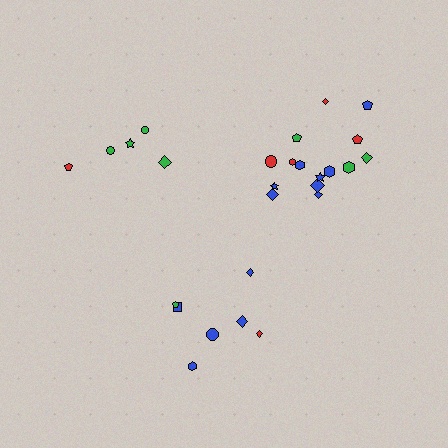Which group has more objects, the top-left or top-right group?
The top-right group.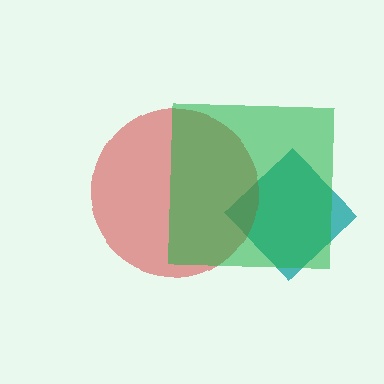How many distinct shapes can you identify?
There are 3 distinct shapes: a teal diamond, a red circle, a green square.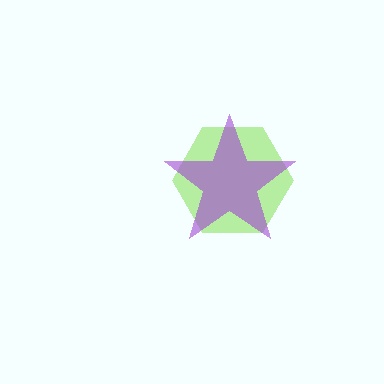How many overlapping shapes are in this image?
There are 2 overlapping shapes in the image.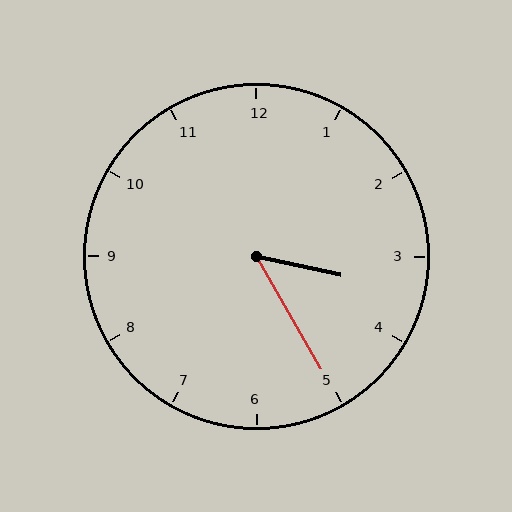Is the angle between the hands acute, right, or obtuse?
It is acute.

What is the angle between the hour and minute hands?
Approximately 48 degrees.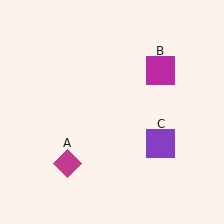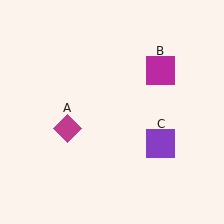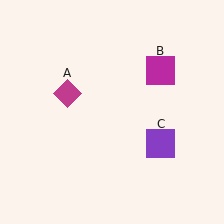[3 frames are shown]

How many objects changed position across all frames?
1 object changed position: magenta diamond (object A).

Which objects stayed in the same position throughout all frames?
Magenta square (object B) and purple square (object C) remained stationary.